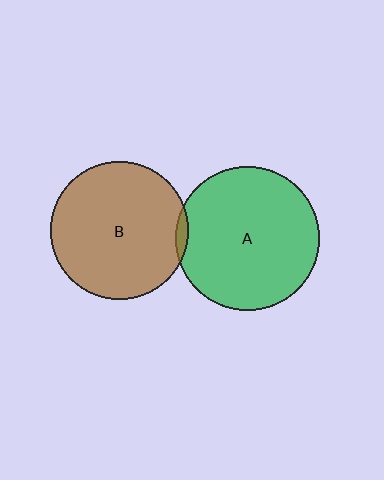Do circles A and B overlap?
Yes.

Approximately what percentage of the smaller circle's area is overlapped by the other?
Approximately 5%.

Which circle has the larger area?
Circle A (green).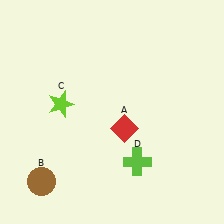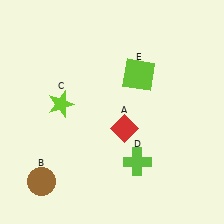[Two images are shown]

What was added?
A lime square (E) was added in Image 2.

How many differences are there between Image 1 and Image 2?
There is 1 difference between the two images.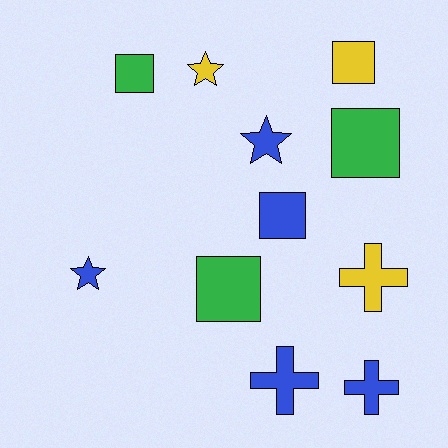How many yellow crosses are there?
There is 1 yellow cross.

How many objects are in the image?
There are 11 objects.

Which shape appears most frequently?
Square, with 5 objects.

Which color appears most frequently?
Blue, with 5 objects.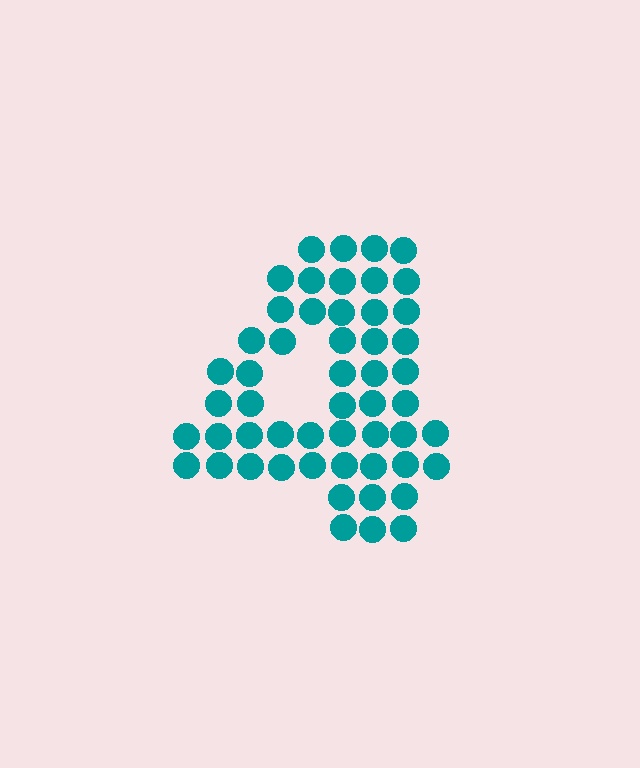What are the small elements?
The small elements are circles.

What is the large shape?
The large shape is the digit 4.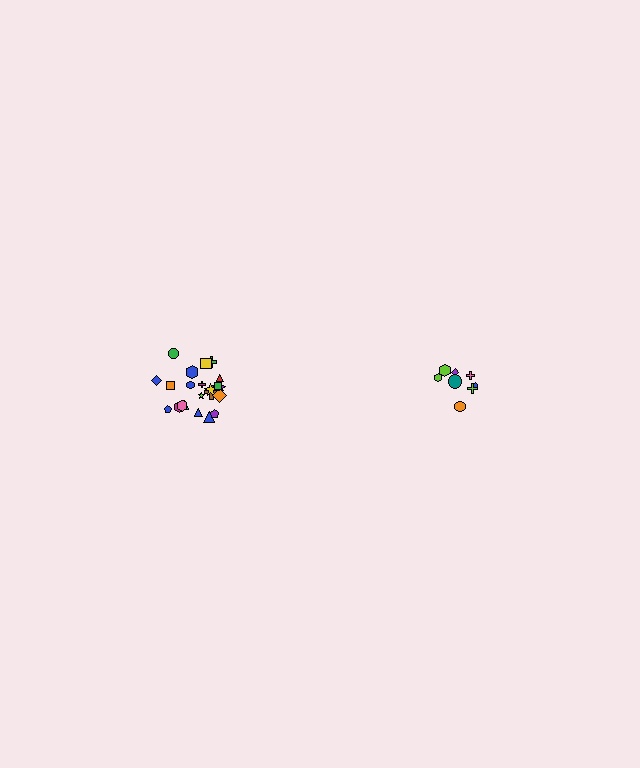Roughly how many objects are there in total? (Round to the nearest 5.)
Roughly 30 objects in total.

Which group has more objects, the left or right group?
The left group.